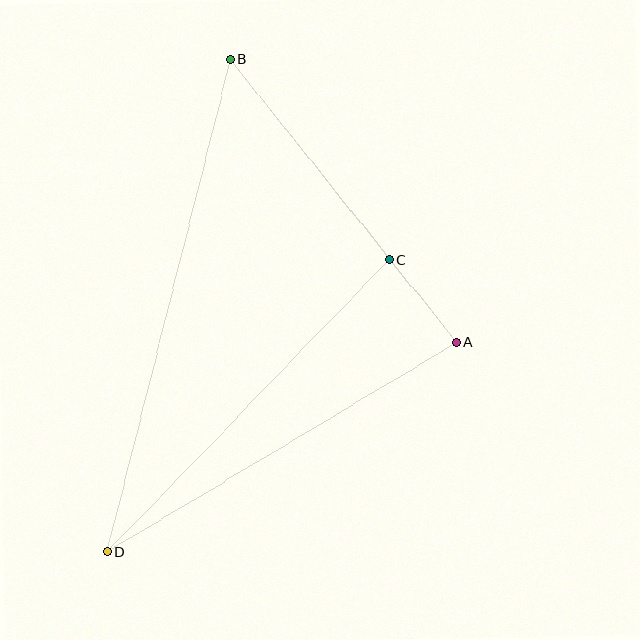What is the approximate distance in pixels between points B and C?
The distance between B and C is approximately 256 pixels.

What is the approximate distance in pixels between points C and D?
The distance between C and D is approximately 406 pixels.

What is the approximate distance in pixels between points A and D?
The distance between A and D is approximately 408 pixels.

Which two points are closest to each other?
Points A and C are closest to each other.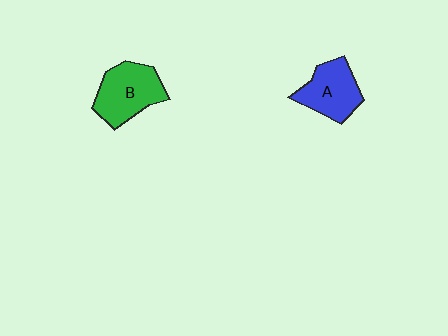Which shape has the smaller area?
Shape A (blue).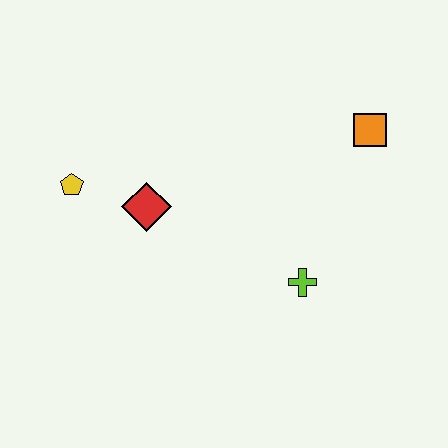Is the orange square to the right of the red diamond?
Yes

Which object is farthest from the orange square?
The yellow pentagon is farthest from the orange square.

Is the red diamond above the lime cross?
Yes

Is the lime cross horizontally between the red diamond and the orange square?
Yes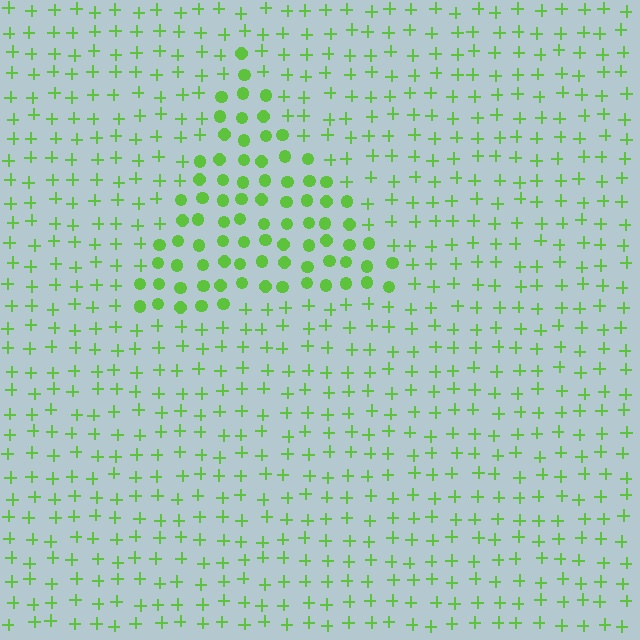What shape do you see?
I see a triangle.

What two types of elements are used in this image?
The image uses circles inside the triangle region and plus signs outside it.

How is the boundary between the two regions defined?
The boundary is defined by a change in element shape: circles inside vs. plus signs outside. All elements share the same color and spacing.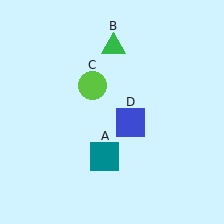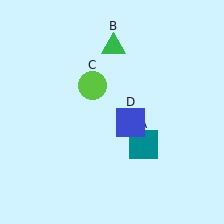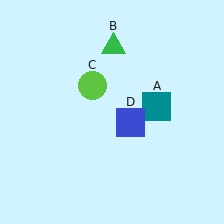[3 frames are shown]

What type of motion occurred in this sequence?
The teal square (object A) rotated counterclockwise around the center of the scene.